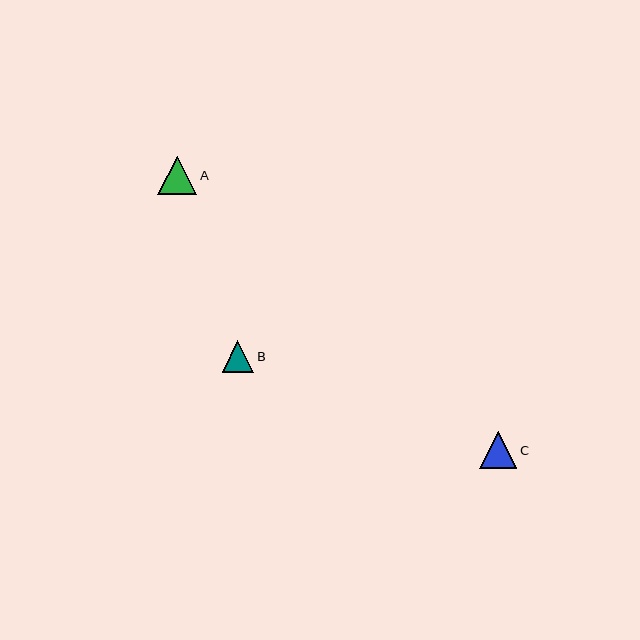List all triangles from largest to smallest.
From largest to smallest: A, C, B.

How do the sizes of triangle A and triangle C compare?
Triangle A and triangle C are approximately the same size.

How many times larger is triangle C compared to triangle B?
Triangle C is approximately 1.2 times the size of triangle B.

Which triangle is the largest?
Triangle A is the largest with a size of approximately 39 pixels.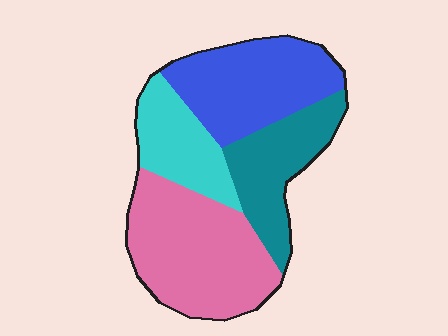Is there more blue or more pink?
Pink.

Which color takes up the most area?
Pink, at roughly 35%.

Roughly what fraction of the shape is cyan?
Cyan takes up between a sixth and a third of the shape.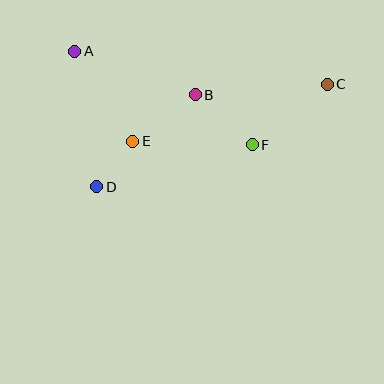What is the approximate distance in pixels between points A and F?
The distance between A and F is approximately 201 pixels.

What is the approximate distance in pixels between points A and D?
The distance between A and D is approximately 137 pixels.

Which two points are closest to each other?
Points D and E are closest to each other.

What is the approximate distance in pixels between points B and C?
The distance between B and C is approximately 132 pixels.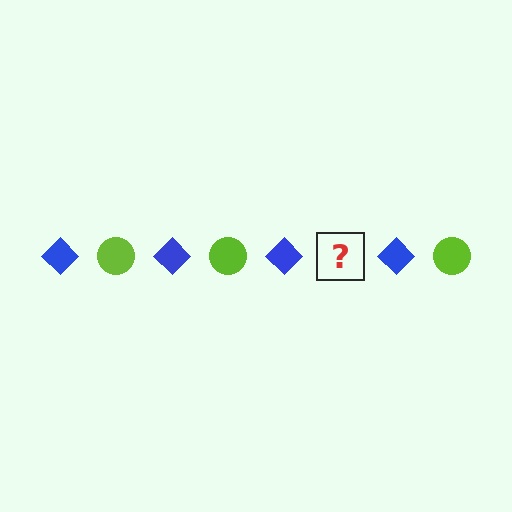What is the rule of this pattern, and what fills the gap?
The rule is that the pattern alternates between blue diamond and lime circle. The gap should be filled with a lime circle.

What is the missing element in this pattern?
The missing element is a lime circle.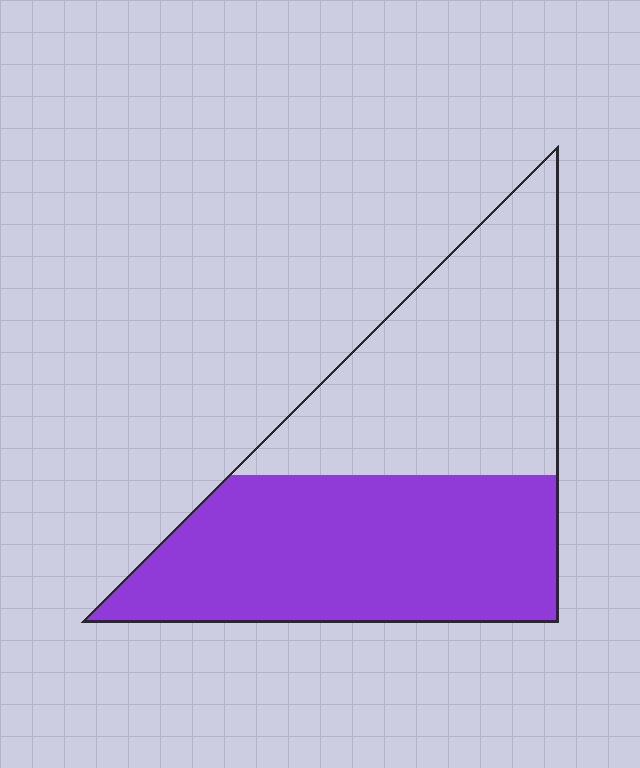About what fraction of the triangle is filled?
About one half (1/2).